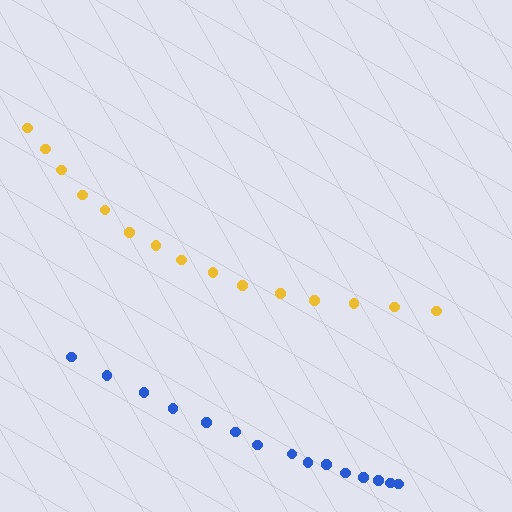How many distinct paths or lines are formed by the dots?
There are 2 distinct paths.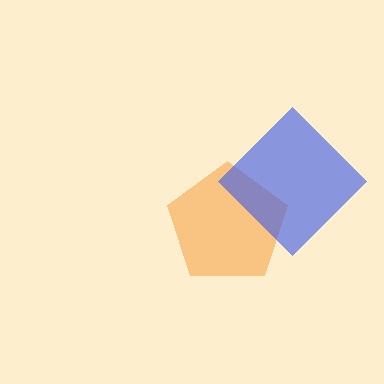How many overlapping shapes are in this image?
There are 2 overlapping shapes in the image.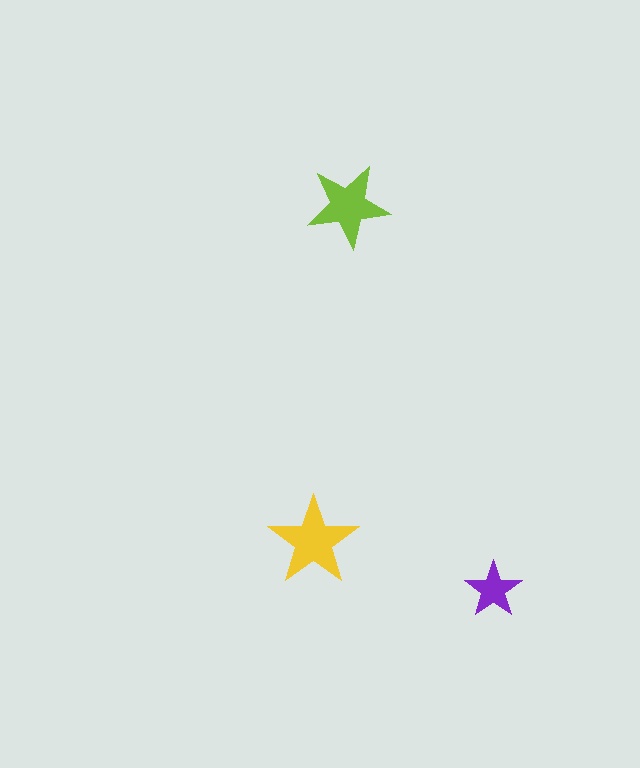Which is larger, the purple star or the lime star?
The lime one.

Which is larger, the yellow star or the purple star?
The yellow one.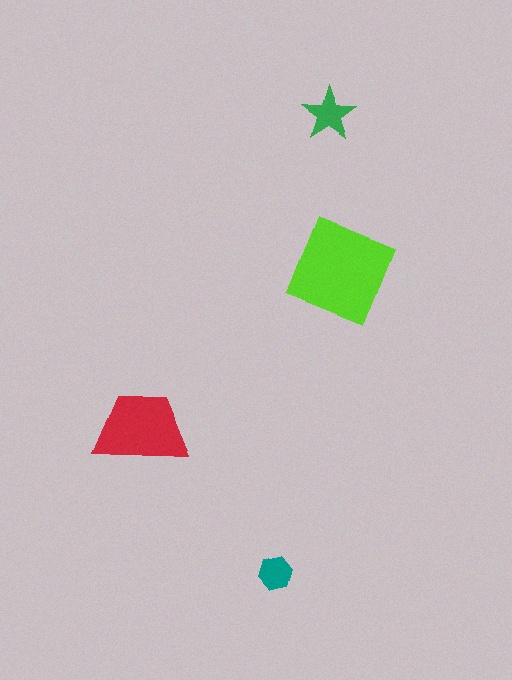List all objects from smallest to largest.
The teal hexagon, the green star, the red trapezoid, the lime square.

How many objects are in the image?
There are 4 objects in the image.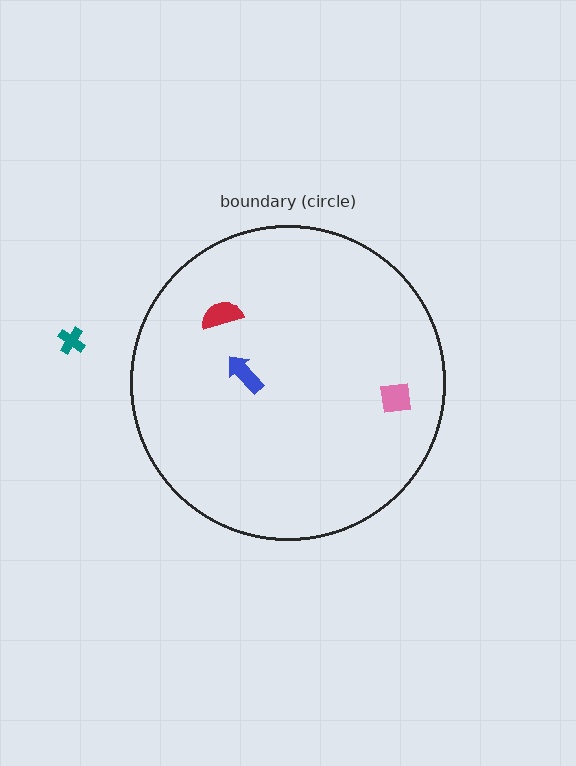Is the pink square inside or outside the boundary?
Inside.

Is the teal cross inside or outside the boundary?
Outside.